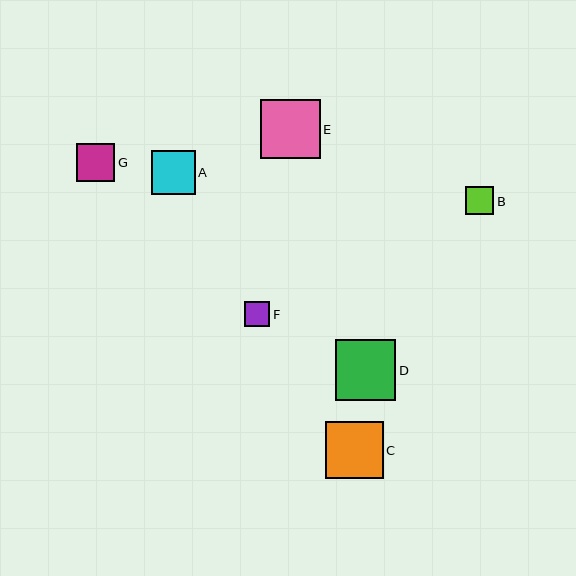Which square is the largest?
Square D is the largest with a size of approximately 60 pixels.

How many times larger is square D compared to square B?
Square D is approximately 2.2 times the size of square B.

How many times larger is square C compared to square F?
Square C is approximately 2.2 times the size of square F.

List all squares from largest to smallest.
From largest to smallest: D, E, C, A, G, B, F.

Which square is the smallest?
Square F is the smallest with a size of approximately 26 pixels.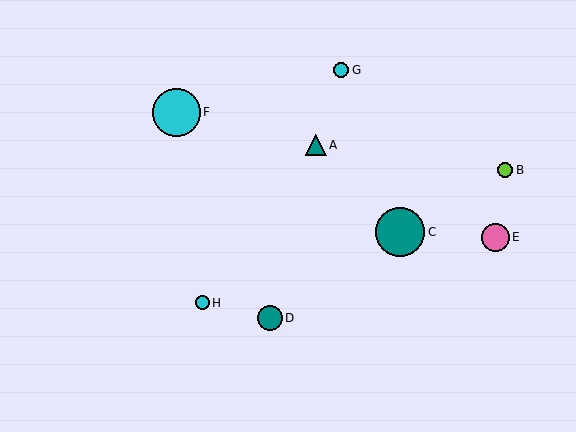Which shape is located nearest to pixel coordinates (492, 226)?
The pink circle (labeled E) at (495, 237) is nearest to that location.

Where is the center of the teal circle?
The center of the teal circle is at (400, 232).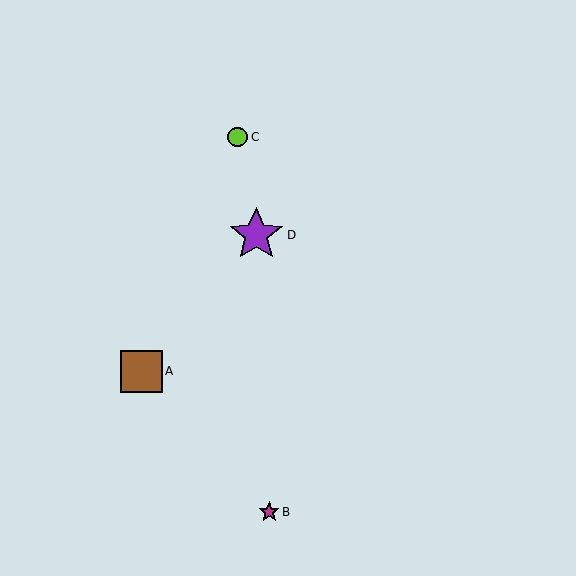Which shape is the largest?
The purple star (labeled D) is the largest.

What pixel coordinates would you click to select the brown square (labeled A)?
Click at (142, 371) to select the brown square A.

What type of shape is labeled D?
Shape D is a purple star.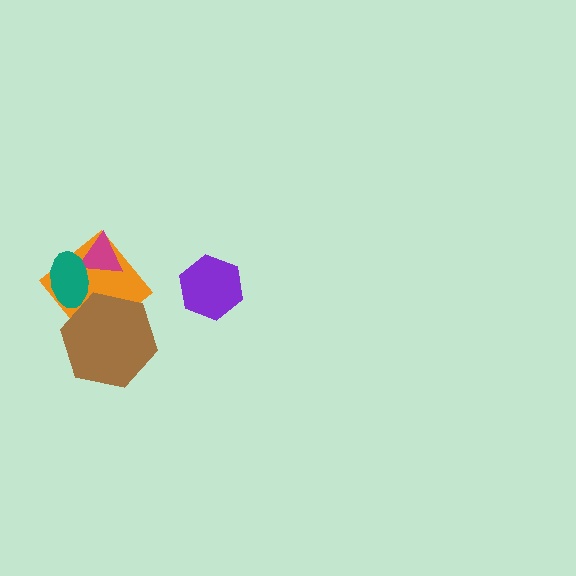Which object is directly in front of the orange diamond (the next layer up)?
The magenta triangle is directly in front of the orange diamond.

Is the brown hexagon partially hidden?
No, no other shape covers it.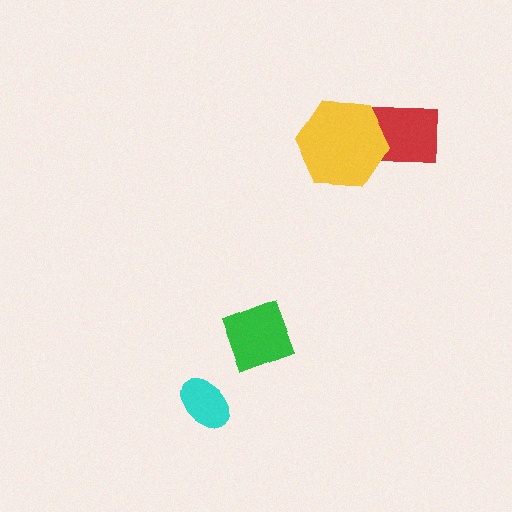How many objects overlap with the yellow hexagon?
1 object overlaps with the yellow hexagon.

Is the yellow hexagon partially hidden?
No, no other shape covers it.